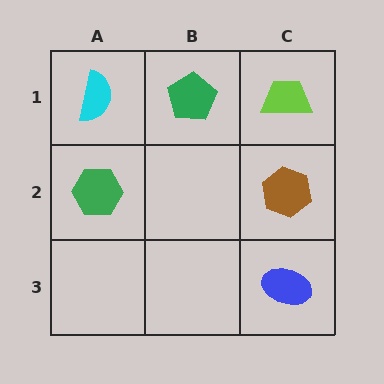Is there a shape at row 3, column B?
No, that cell is empty.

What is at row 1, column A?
A cyan semicircle.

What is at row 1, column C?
A lime trapezoid.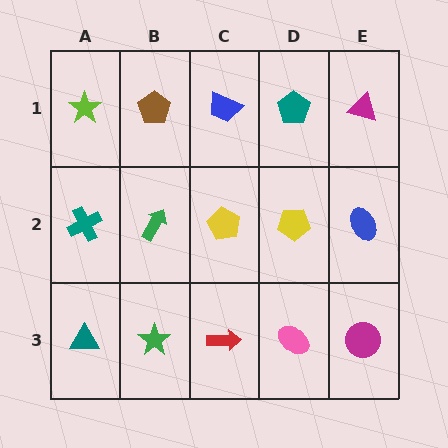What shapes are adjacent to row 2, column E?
A magenta triangle (row 1, column E), a magenta circle (row 3, column E), a yellow pentagon (row 2, column D).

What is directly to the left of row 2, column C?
A green arrow.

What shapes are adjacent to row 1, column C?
A yellow pentagon (row 2, column C), a brown pentagon (row 1, column B), a teal pentagon (row 1, column D).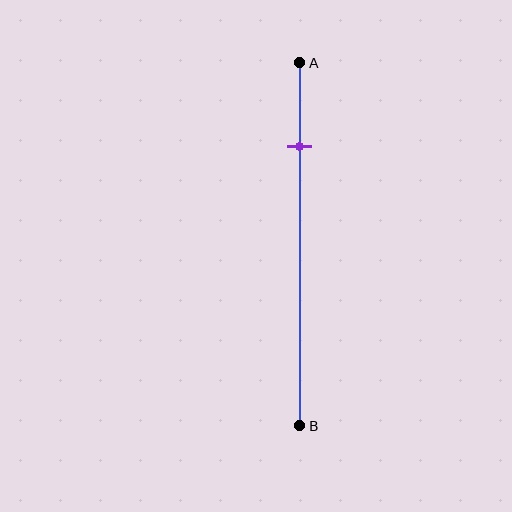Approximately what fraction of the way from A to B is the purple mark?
The purple mark is approximately 25% of the way from A to B.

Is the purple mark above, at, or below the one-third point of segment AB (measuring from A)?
The purple mark is above the one-third point of segment AB.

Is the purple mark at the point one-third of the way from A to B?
No, the mark is at about 25% from A, not at the 33% one-third point.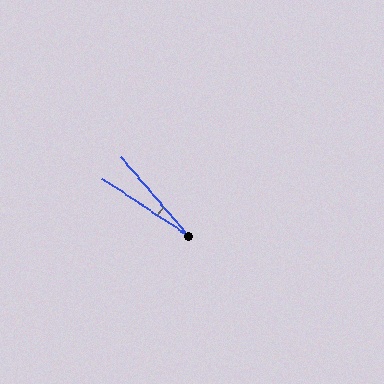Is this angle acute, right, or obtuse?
It is acute.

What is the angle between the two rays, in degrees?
Approximately 16 degrees.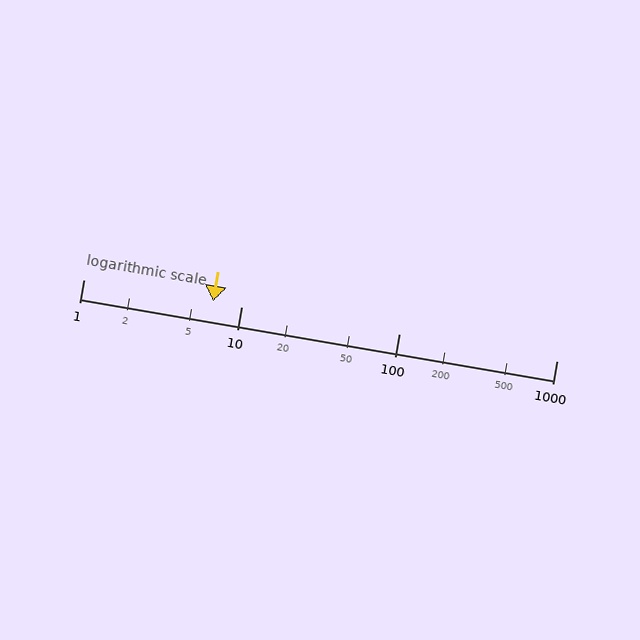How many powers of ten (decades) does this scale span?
The scale spans 3 decades, from 1 to 1000.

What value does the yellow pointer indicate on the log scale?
The pointer indicates approximately 6.6.